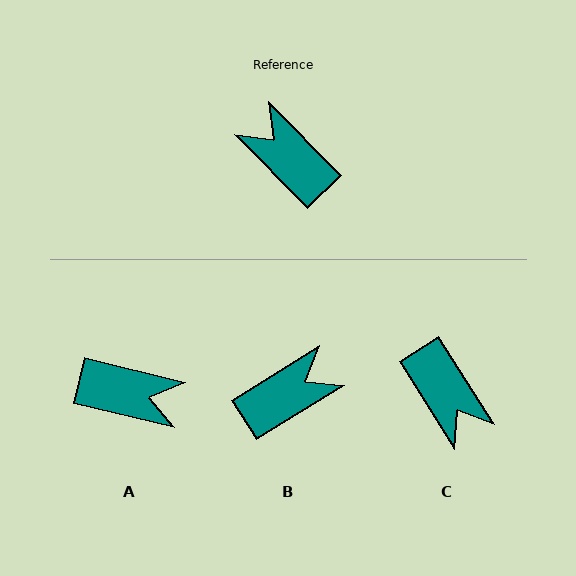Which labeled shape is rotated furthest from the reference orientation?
C, about 168 degrees away.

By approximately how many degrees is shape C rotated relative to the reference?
Approximately 168 degrees counter-clockwise.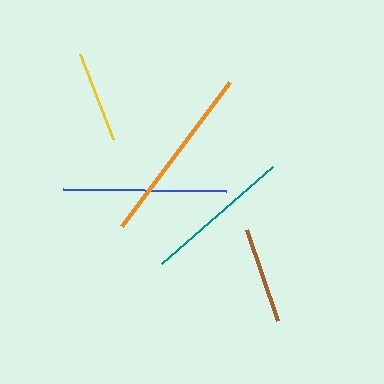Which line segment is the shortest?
The yellow line is the shortest at approximately 91 pixels.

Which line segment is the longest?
The orange line is the longest at approximately 181 pixels.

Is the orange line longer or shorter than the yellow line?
The orange line is longer than the yellow line.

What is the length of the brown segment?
The brown segment is approximately 96 pixels long.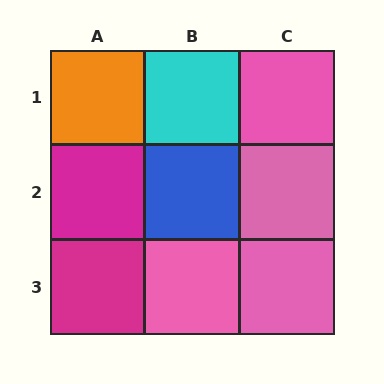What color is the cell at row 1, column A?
Orange.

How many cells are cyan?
1 cell is cyan.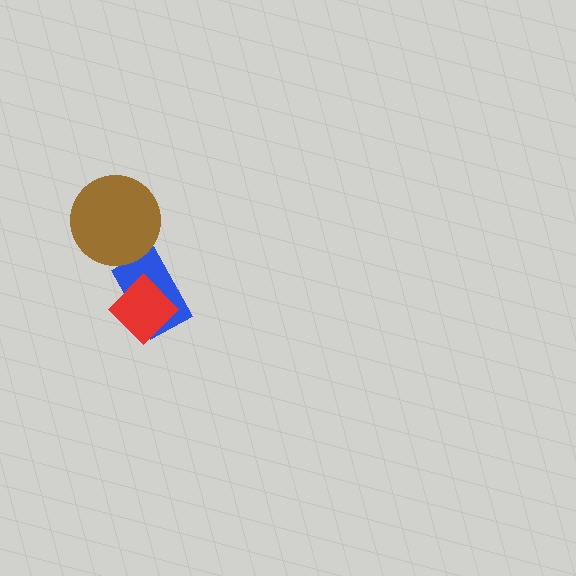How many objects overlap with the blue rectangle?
1 object overlaps with the blue rectangle.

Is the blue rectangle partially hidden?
Yes, it is partially covered by another shape.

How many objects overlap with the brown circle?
0 objects overlap with the brown circle.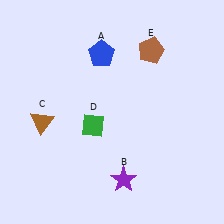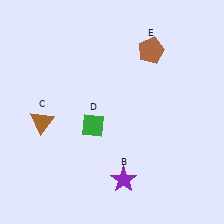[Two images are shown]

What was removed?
The blue pentagon (A) was removed in Image 2.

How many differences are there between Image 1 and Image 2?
There is 1 difference between the two images.